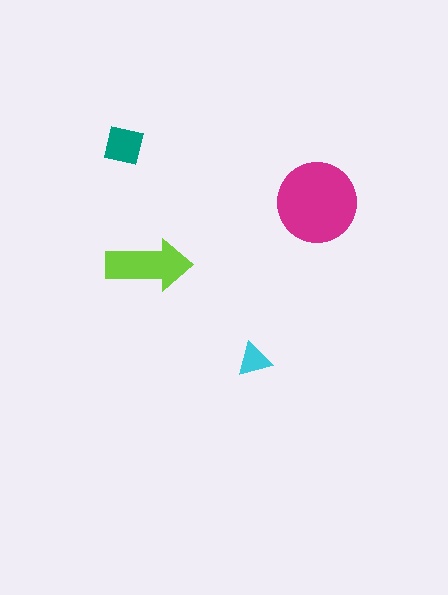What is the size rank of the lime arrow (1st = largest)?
2nd.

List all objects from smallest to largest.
The cyan triangle, the teal square, the lime arrow, the magenta circle.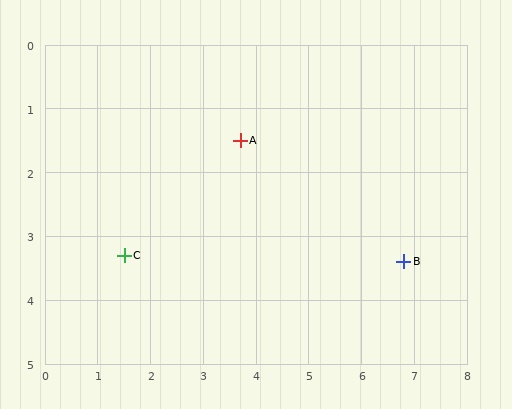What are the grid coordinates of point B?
Point B is at approximately (6.8, 3.4).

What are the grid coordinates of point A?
Point A is at approximately (3.7, 1.5).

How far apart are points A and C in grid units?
Points A and C are about 2.8 grid units apart.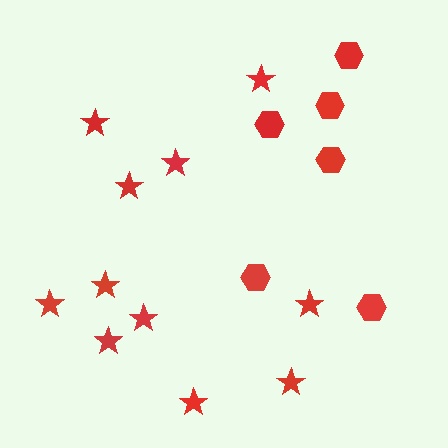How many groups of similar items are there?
There are 2 groups: one group of stars (11) and one group of hexagons (6).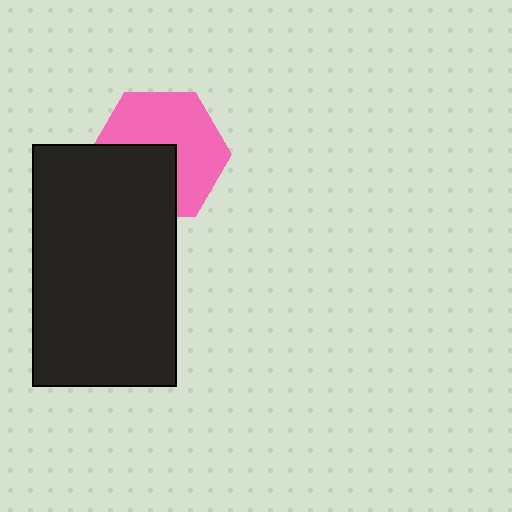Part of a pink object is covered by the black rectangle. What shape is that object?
It is a hexagon.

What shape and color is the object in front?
The object in front is a black rectangle.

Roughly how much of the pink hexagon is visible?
About half of it is visible (roughly 60%).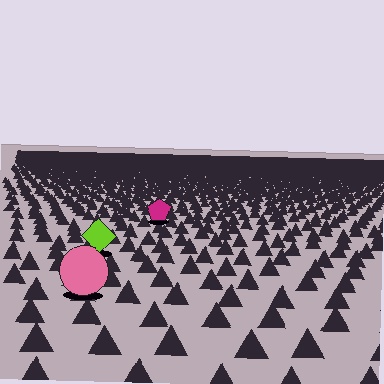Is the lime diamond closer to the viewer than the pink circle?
No. The pink circle is closer — you can tell from the texture gradient: the ground texture is coarser near it.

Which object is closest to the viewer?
The pink circle is closest. The texture marks near it are larger and more spread out.